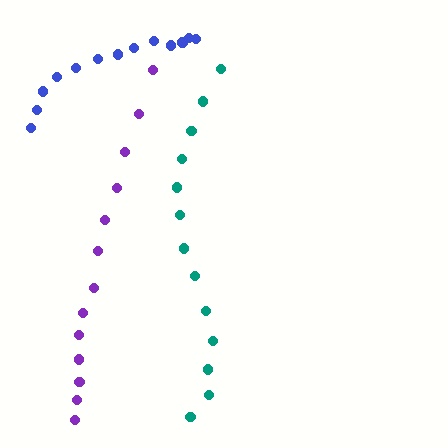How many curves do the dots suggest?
There are 3 distinct paths.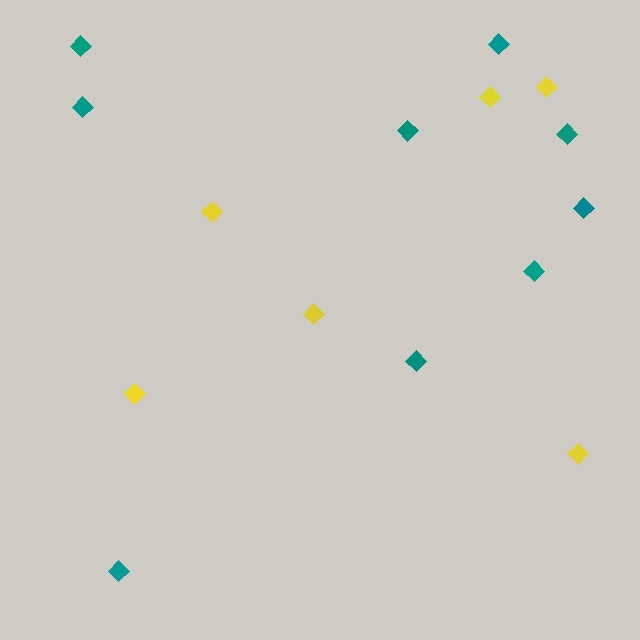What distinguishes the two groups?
There are 2 groups: one group of yellow diamonds (6) and one group of teal diamonds (9).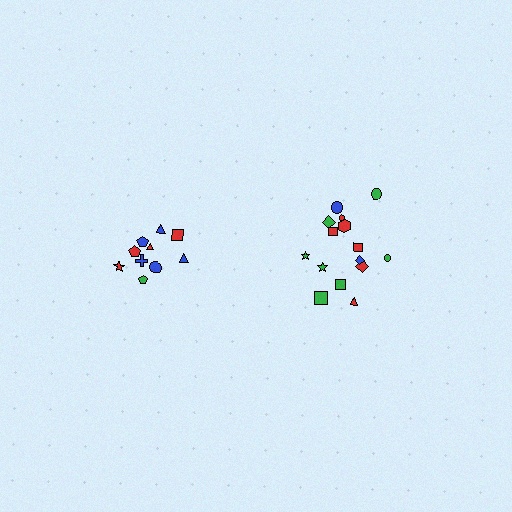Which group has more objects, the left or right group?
The right group.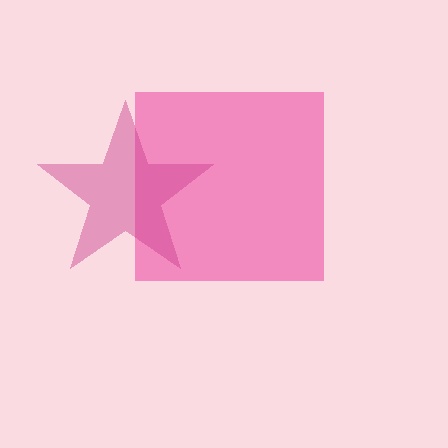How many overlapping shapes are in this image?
There are 2 overlapping shapes in the image.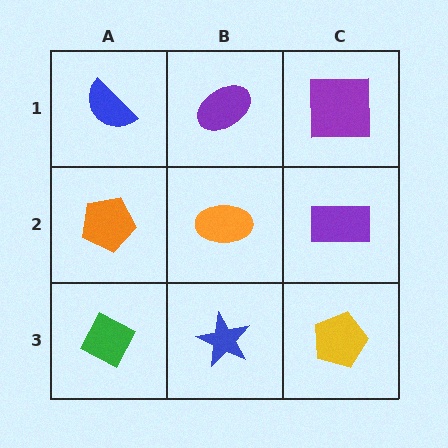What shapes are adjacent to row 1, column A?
An orange pentagon (row 2, column A), a purple ellipse (row 1, column B).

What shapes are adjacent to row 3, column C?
A purple rectangle (row 2, column C), a blue star (row 3, column B).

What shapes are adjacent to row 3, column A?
An orange pentagon (row 2, column A), a blue star (row 3, column B).